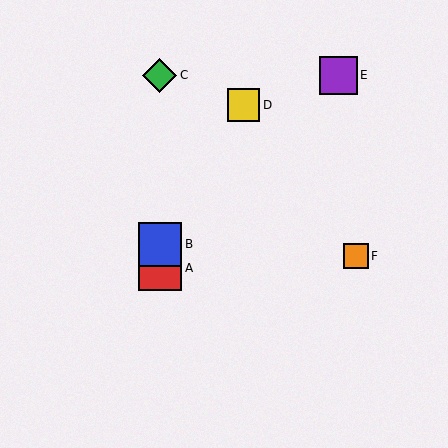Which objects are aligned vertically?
Objects A, B, C are aligned vertically.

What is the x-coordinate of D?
Object D is at x≈243.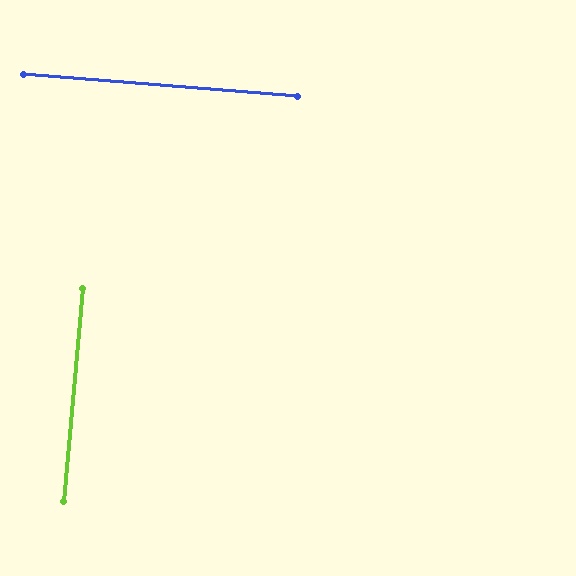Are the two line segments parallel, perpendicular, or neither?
Perpendicular — they meet at approximately 90°.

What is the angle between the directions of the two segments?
Approximately 90 degrees.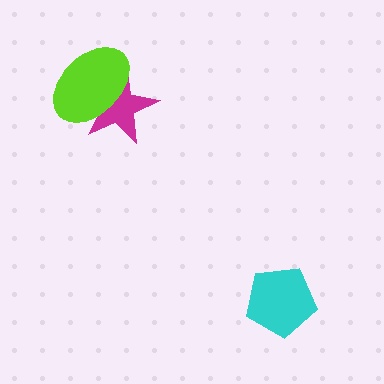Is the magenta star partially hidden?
Yes, it is partially covered by another shape.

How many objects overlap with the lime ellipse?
1 object overlaps with the lime ellipse.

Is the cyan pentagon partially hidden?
No, no other shape covers it.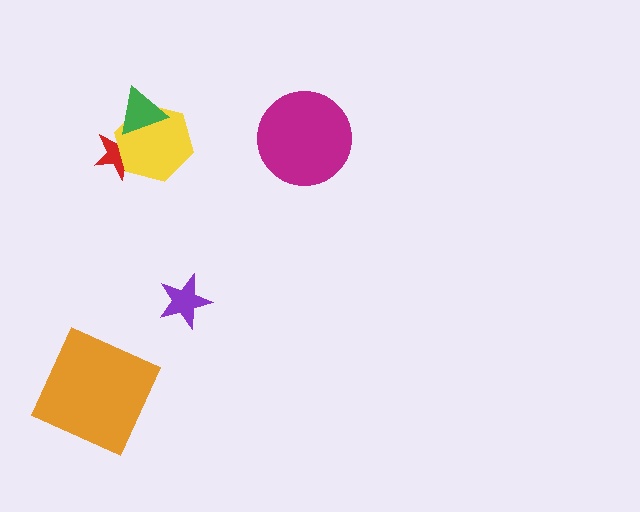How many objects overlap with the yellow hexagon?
2 objects overlap with the yellow hexagon.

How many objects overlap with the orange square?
0 objects overlap with the orange square.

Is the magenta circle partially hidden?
No, no other shape covers it.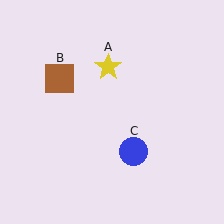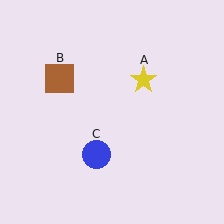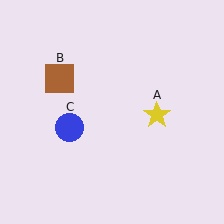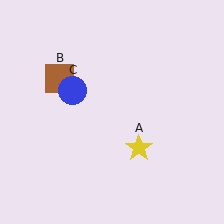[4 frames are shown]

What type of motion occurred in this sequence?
The yellow star (object A), blue circle (object C) rotated clockwise around the center of the scene.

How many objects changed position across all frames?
2 objects changed position: yellow star (object A), blue circle (object C).